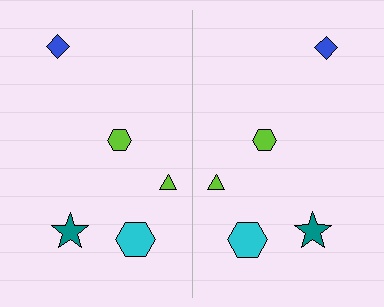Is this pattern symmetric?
Yes, this pattern has bilateral (reflection) symmetry.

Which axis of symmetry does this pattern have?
The pattern has a vertical axis of symmetry running through the center of the image.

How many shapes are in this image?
There are 10 shapes in this image.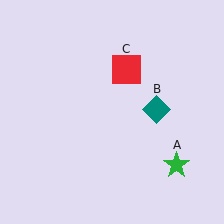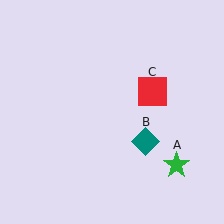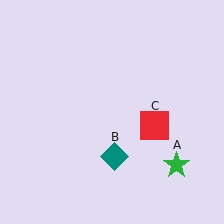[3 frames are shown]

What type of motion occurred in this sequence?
The teal diamond (object B), red square (object C) rotated clockwise around the center of the scene.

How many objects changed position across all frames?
2 objects changed position: teal diamond (object B), red square (object C).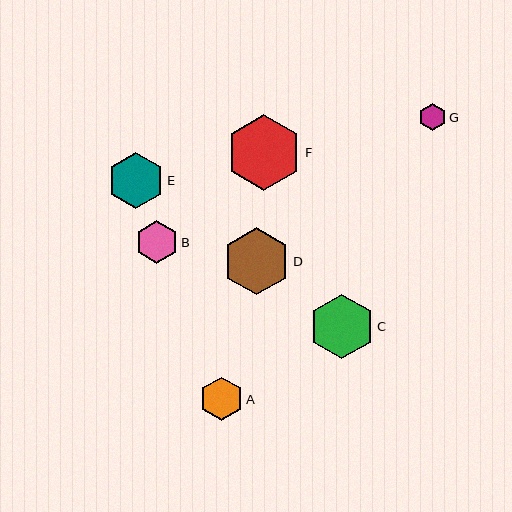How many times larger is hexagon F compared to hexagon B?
Hexagon F is approximately 1.8 times the size of hexagon B.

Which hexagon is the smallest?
Hexagon G is the smallest with a size of approximately 27 pixels.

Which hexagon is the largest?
Hexagon F is the largest with a size of approximately 76 pixels.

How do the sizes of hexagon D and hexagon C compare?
Hexagon D and hexagon C are approximately the same size.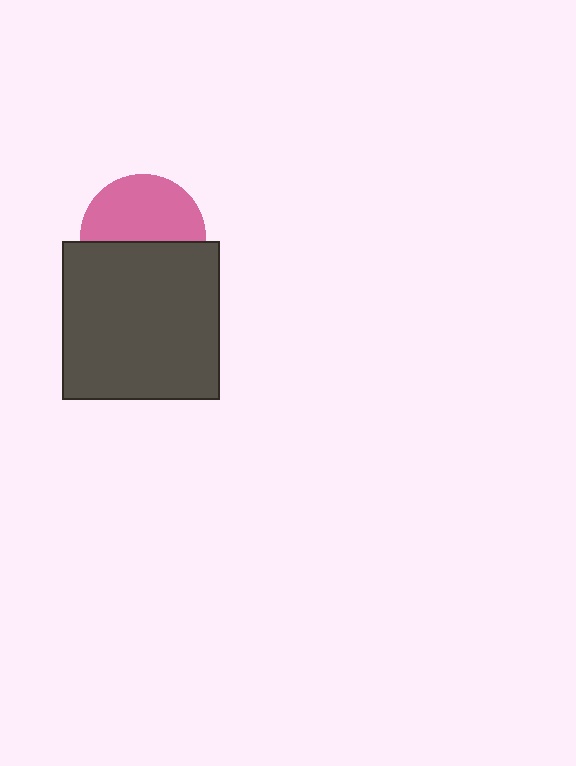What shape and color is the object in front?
The object in front is a dark gray square.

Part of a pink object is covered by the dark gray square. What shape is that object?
It is a circle.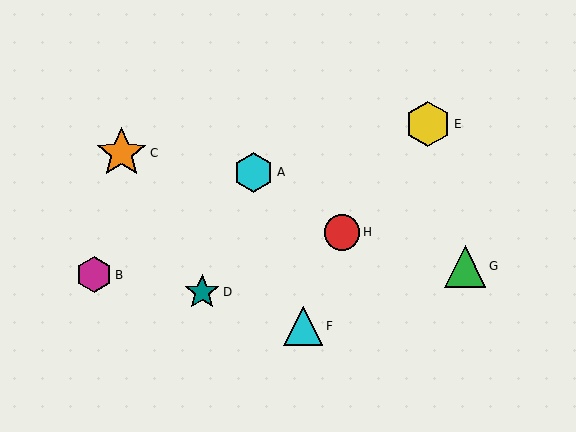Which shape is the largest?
The orange star (labeled C) is the largest.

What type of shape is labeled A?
Shape A is a cyan hexagon.